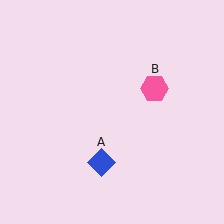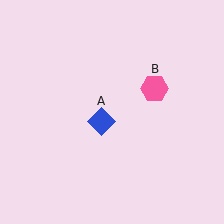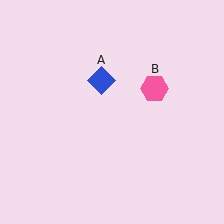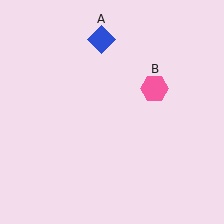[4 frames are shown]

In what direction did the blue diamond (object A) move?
The blue diamond (object A) moved up.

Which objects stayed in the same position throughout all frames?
Pink hexagon (object B) remained stationary.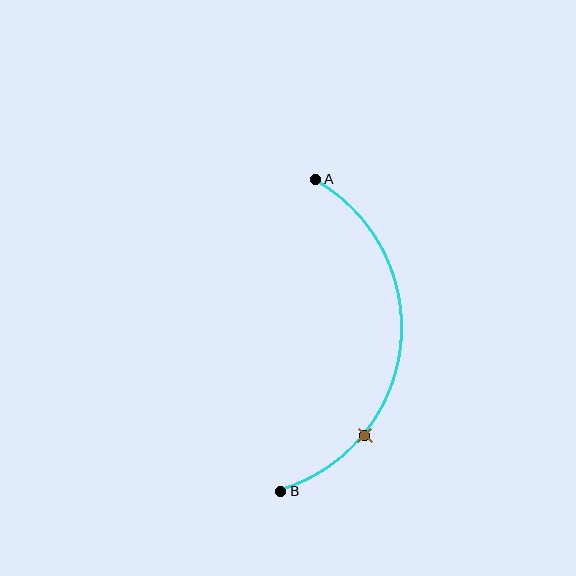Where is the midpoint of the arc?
The arc midpoint is the point on the curve farthest from the straight line joining A and B. It sits to the right of that line.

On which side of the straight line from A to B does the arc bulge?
The arc bulges to the right of the straight line connecting A and B.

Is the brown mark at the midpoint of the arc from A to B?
No. The brown mark lies on the arc but is closer to endpoint B. The arc midpoint would be at the point on the curve equidistant along the arc from both A and B.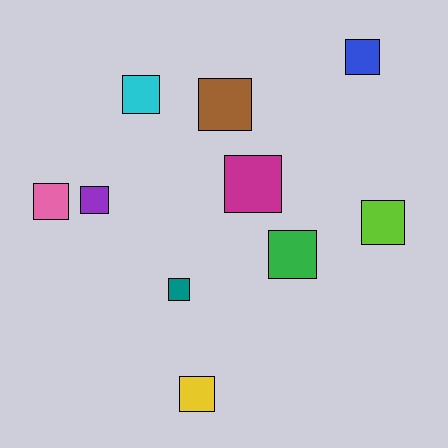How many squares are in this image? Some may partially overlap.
There are 10 squares.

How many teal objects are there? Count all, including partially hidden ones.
There is 1 teal object.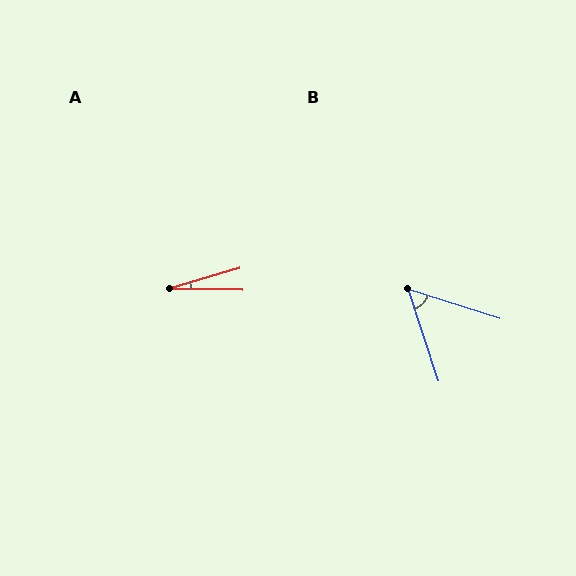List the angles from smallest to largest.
A (18°), B (54°).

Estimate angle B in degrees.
Approximately 54 degrees.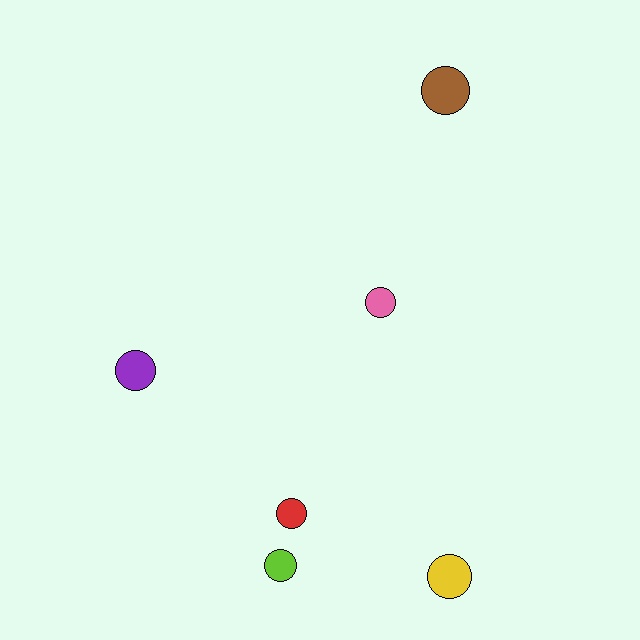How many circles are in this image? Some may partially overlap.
There are 6 circles.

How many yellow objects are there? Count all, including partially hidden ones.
There is 1 yellow object.